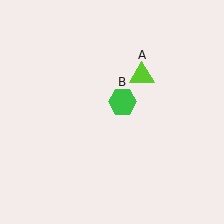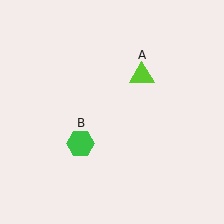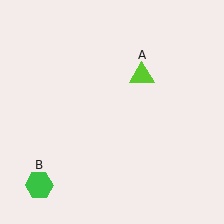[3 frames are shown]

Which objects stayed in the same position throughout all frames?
Lime triangle (object A) remained stationary.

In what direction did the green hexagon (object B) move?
The green hexagon (object B) moved down and to the left.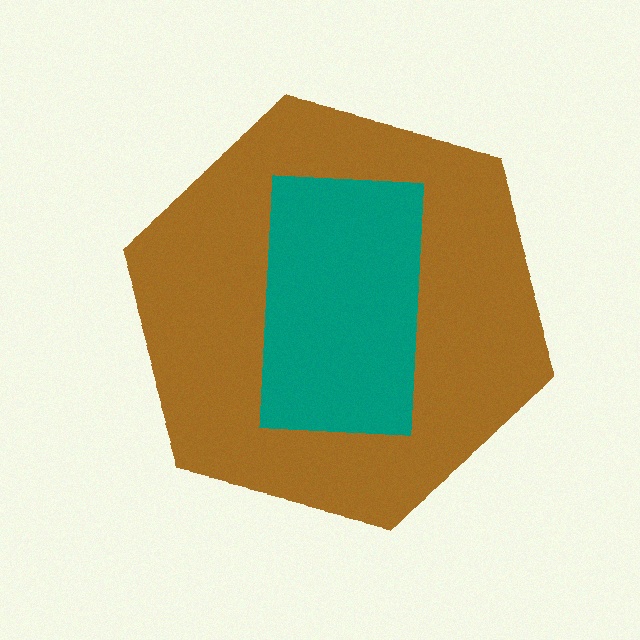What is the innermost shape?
The teal rectangle.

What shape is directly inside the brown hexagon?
The teal rectangle.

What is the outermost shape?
The brown hexagon.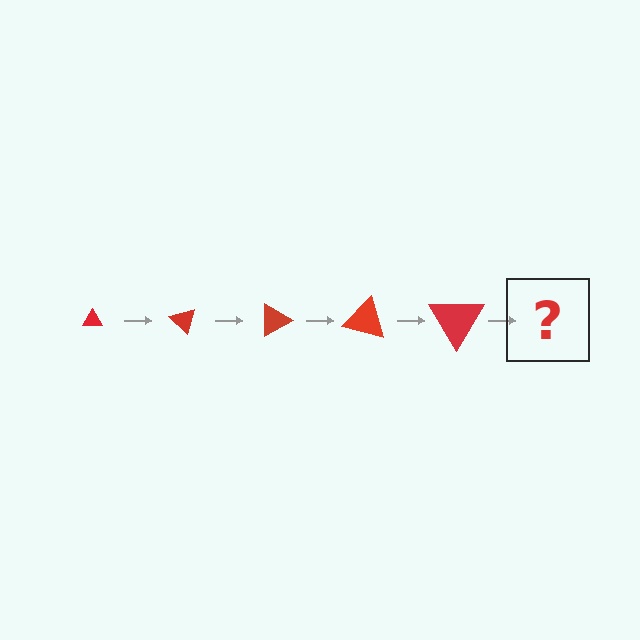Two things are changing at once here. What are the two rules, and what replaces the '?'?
The two rules are that the triangle grows larger each step and it rotates 45 degrees each step. The '?' should be a triangle, larger than the previous one and rotated 225 degrees from the start.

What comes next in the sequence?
The next element should be a triangle, larger than the previous one and rotated 225 degrees from the start.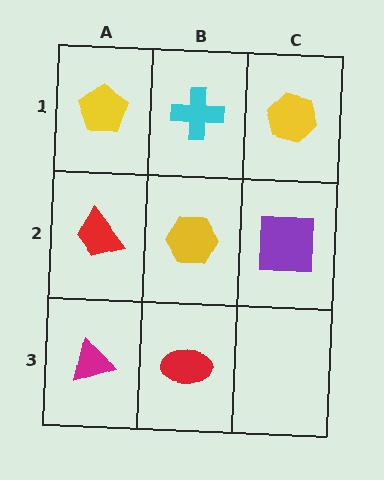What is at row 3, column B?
A red ellipse.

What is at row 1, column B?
A cyan cross.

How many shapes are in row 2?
3 shapes.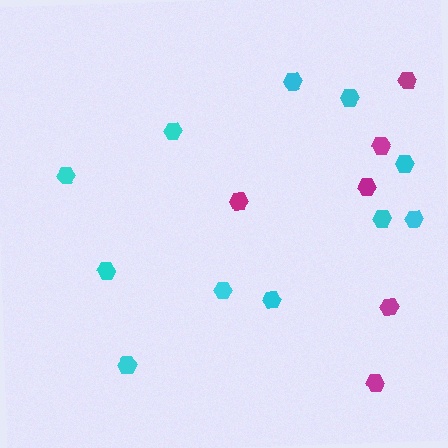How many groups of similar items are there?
There are 2 groups: one group of cyan hexagons (11) and one group of magenta hexagons (6).